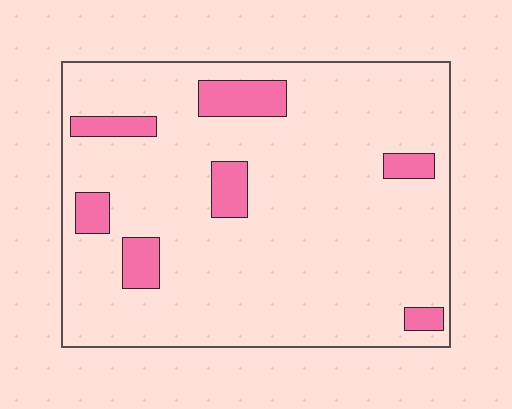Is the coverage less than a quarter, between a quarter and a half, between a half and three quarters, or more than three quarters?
Less than a quarter.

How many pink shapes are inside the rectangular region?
7.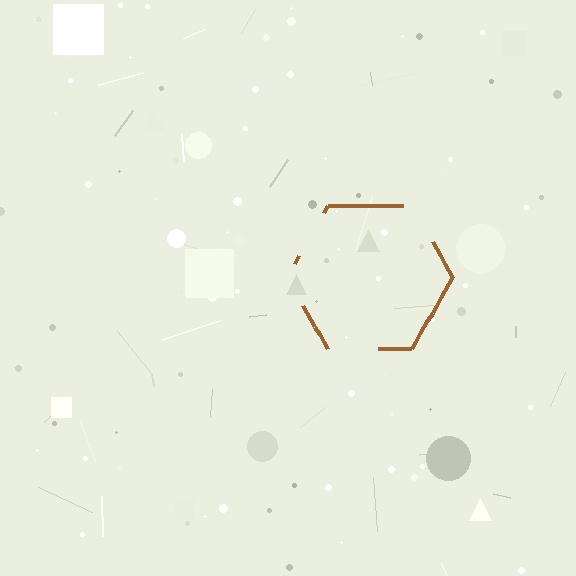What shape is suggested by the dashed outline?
The dashed outline suggests a hexagon.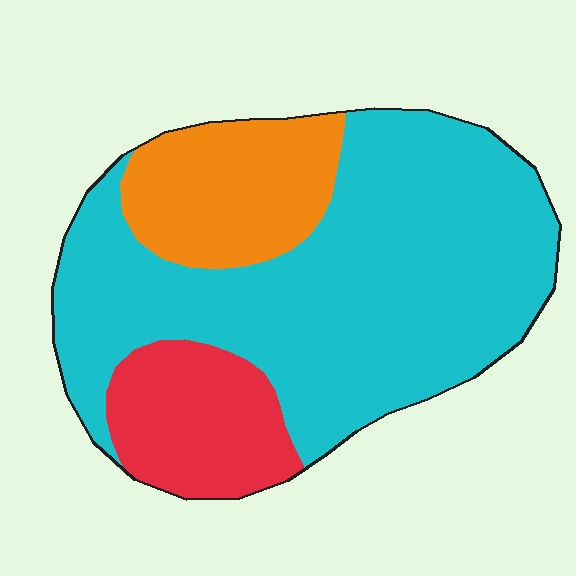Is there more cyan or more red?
Cyan.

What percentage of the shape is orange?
Orange covers 18% of the shape.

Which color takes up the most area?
Cyan, at roughly 65%.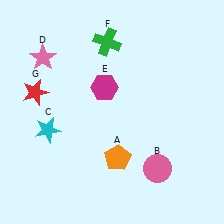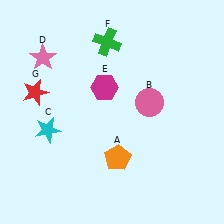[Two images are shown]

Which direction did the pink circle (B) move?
The pink circle (B) moved up.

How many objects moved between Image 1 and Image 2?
1 object moved between the two images.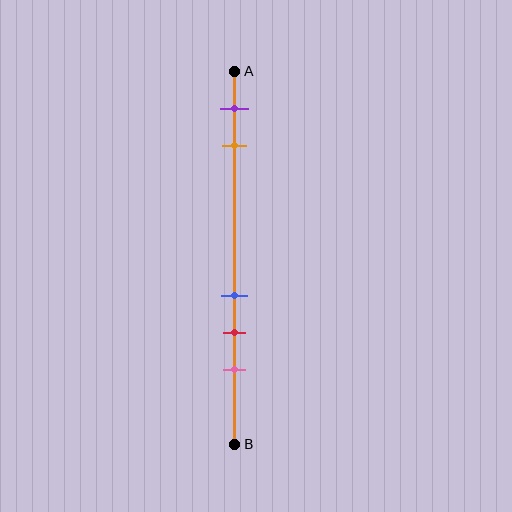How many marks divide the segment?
There are 5 marks dividing the segment.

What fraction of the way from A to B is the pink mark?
The pink mark is approximately 80% (0.8) of the way from A to B.